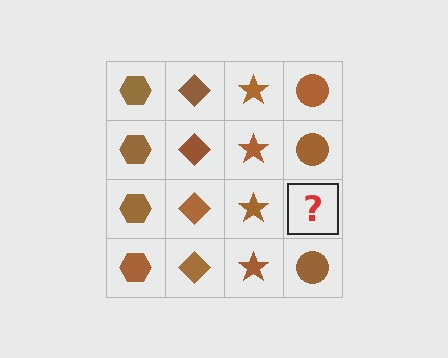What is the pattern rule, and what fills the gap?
The rule is that each column has a consistent shape. The gap should be filled with a brown circle.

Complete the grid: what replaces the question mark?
The question mark should be replaced with a brown circle.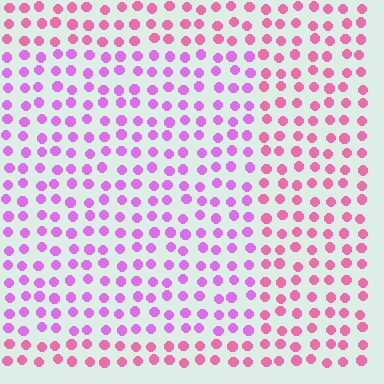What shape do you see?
I see a rectangle.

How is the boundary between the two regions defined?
The boundary is defined purely by a slight shift in hue (about 39 degrees). Spacing, size, and orientation are identical on both sides.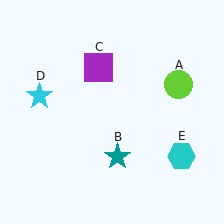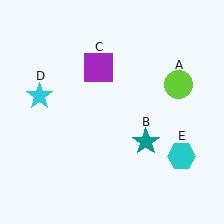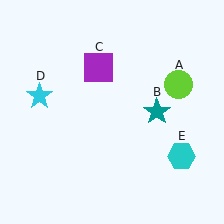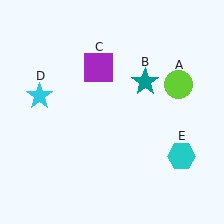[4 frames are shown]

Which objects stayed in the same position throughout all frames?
Lime circle (object A) and purple square (object C) and cyan star (object D) and cyan hexagon (object E) remained stationary.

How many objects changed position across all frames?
1 object changed position: teal star (object B).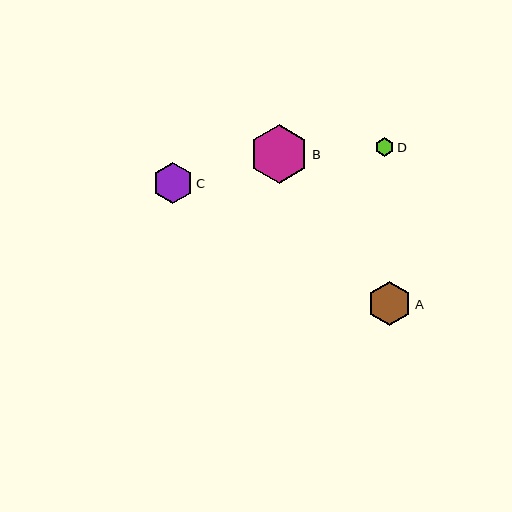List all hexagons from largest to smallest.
From largest to smallest: B, A, C, D.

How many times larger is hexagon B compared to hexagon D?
Hexagon B is approximately 3.2 times the size of hexagon D.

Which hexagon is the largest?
Hexagon B is the largest with a size of approximately 59 pixels.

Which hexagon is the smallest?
Hexagon D is the smallest with a size of approximately 19 pixels.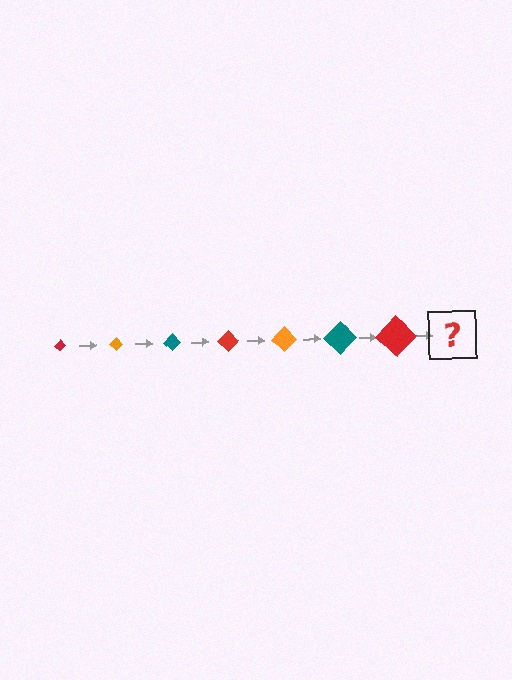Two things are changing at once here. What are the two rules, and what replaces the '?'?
The two rules are that the diamond grows larger each step and the color cycles through red, orange, and teal. The '?' should be an orange diamond, larger than the previous one.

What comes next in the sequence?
The next element should be an orange diamond, larger than the previous one.